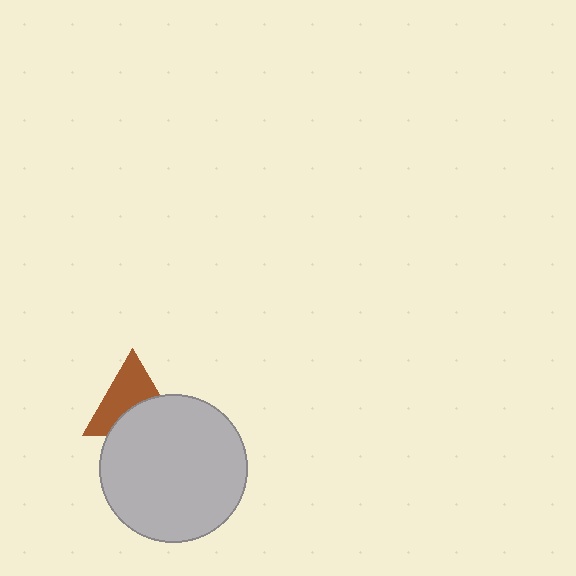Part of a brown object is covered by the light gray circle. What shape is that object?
It is a triangle.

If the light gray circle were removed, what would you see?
You would see the complete brown triangle.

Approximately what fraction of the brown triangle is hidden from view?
Roughly 43% of the brown triangle is hidden behind the light gray circle.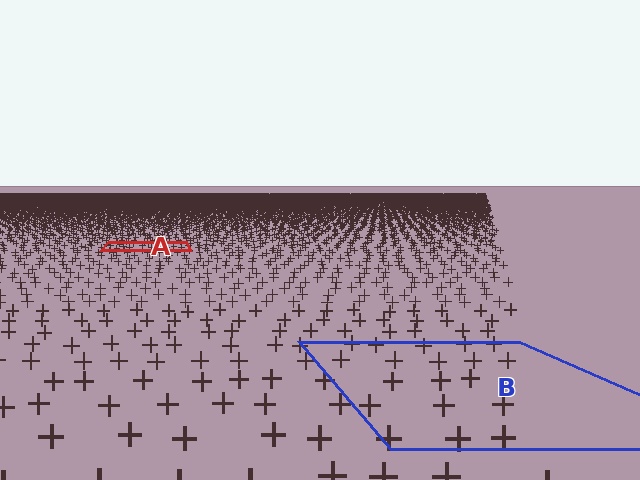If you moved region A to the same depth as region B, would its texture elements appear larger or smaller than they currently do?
They would appear larger. At a closer depth, the same texture elements are projected at a bigger on-screen size.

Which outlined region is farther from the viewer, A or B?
Region A is farther from the viewer — the texture elements inside it appear smaller and more densely packed.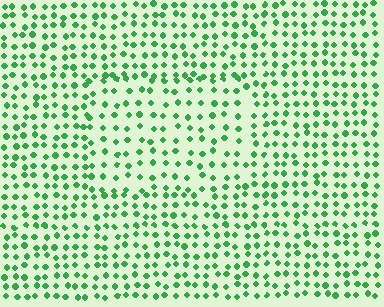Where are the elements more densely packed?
The elements are more densely packed outside the rectangle boundary.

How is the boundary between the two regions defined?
The boundary is defined by a change in element density (approximately 1.5x ratio). All elements are the same color, size, and shape.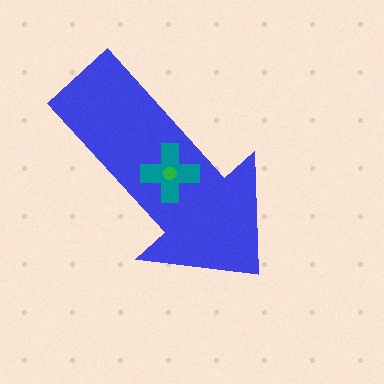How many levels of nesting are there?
3.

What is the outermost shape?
The blue arrow.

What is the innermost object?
The green circle.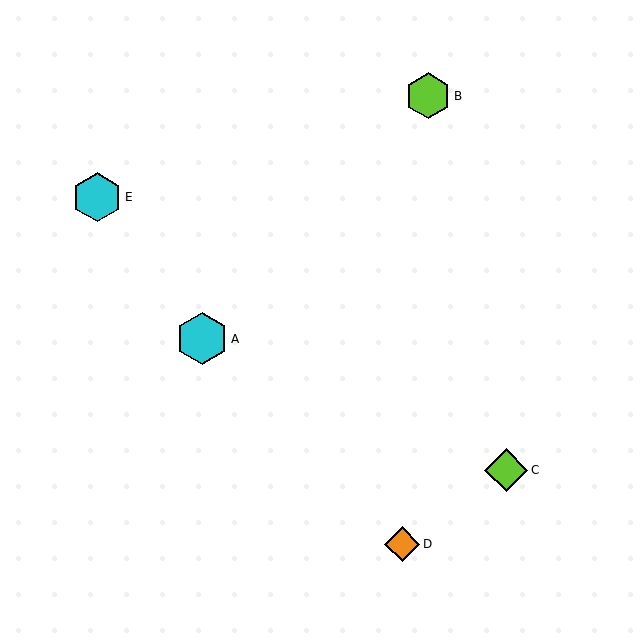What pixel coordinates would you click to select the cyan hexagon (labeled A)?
Click at (202, 339) to select the cyan hexagon A.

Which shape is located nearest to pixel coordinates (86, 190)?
The cyan hexagon (labeled E) at (97, 197) is nearest to that location.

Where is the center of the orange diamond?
The center of the orange diamond is at (402, 544).